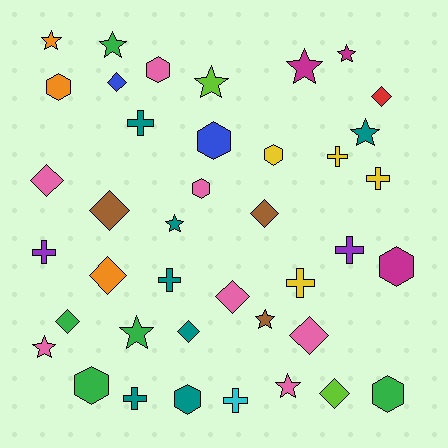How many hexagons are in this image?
There are 9 hexagons.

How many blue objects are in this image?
There are 2 blue objects.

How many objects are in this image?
There are 40 objects.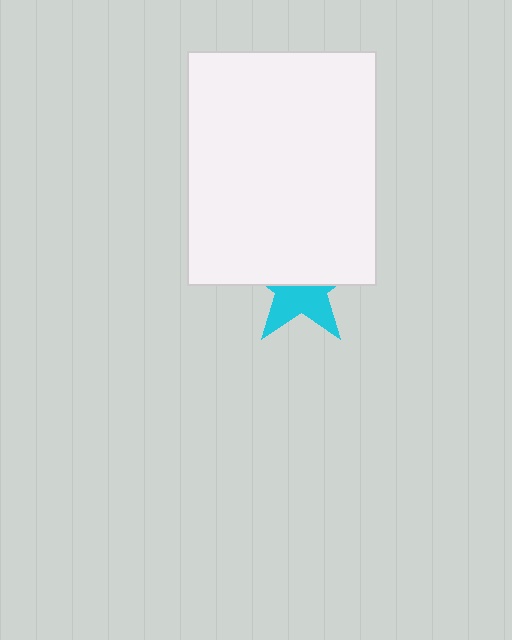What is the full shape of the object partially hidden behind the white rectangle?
The partially hidden object is a cyan star.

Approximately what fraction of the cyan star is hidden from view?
Roughly 55% of the cyan star is hidden behind the white rectangle.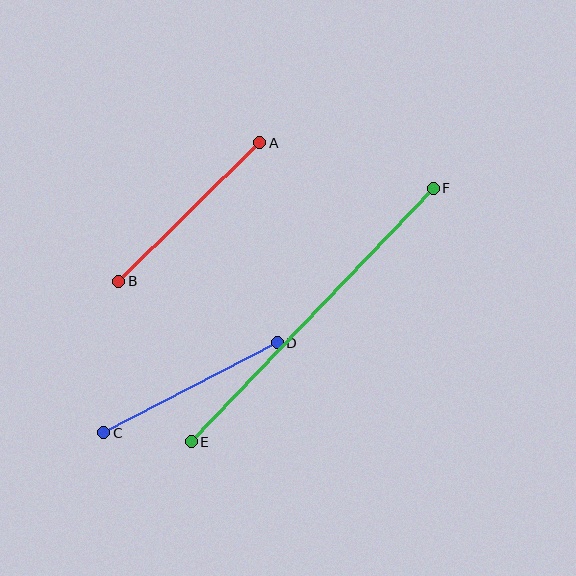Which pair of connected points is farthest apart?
Points E and F are farthest apart.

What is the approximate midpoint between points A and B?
The midpoint is at approximately (189, 212) pixels.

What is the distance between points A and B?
The distance is approximately 198 pixels.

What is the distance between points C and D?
The distance is approximately 195 pixels.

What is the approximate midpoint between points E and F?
The midpoint is at approximately (312, 315) pixels.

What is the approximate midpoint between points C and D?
The midpoint is at approximately (191, 388) pixels.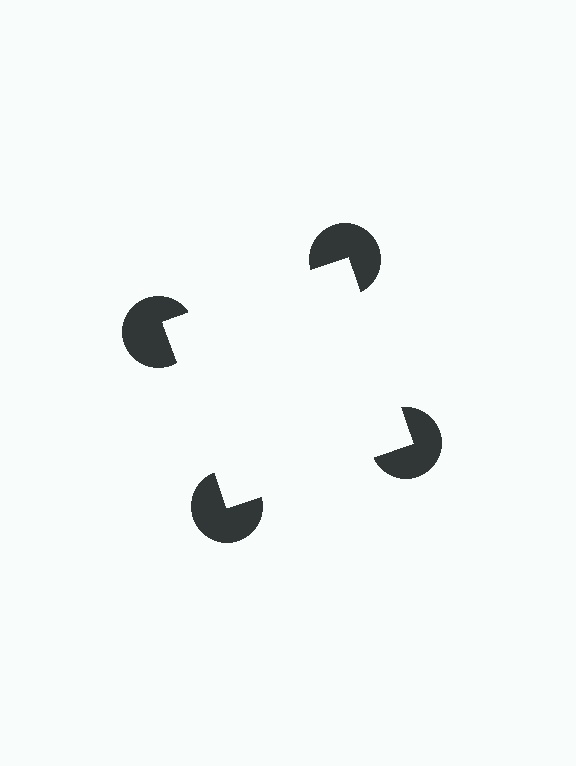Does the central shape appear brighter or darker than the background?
It typically appears slightly brighter than the background, even though no actual brightness change is drawn.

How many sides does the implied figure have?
4 sides.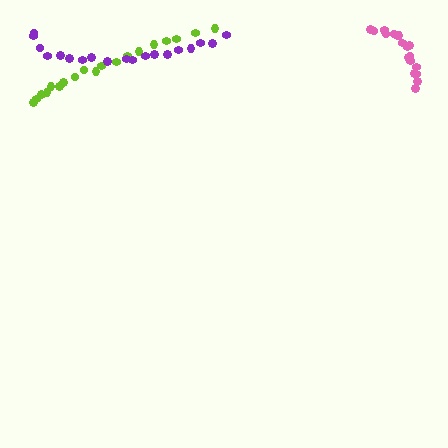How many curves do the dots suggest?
There are 3 distinct paths.